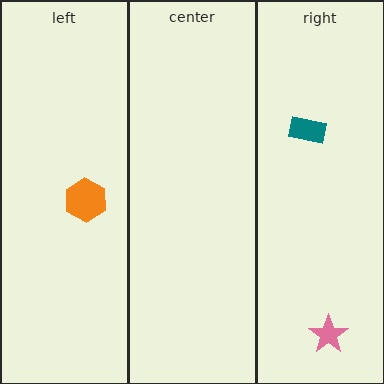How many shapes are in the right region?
2.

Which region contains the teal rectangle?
The right region.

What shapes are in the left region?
The orange hexagon.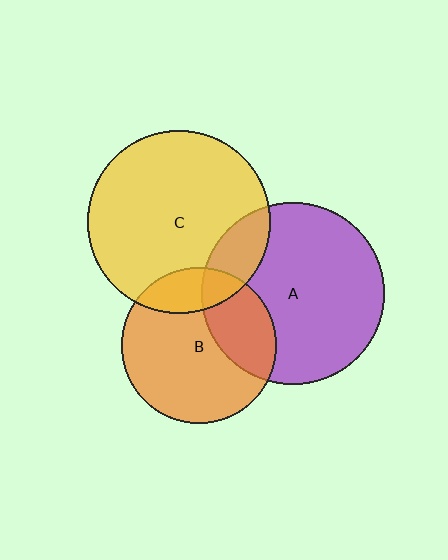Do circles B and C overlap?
Yes.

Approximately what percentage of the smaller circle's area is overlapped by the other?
Approximately 20%.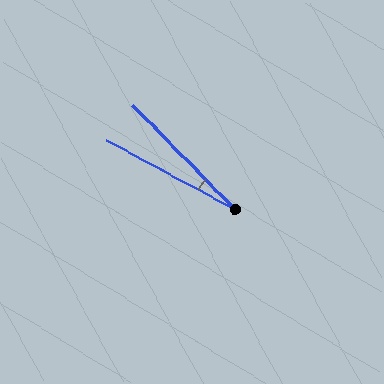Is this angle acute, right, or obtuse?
It is acute.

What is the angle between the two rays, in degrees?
Approximately 17 degrees.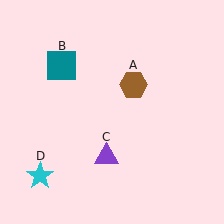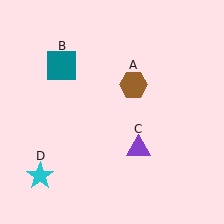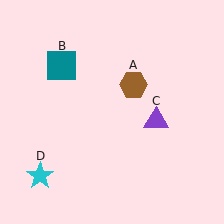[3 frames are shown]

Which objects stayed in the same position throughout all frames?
Brown hexagon (object A) and teal square (object B) and cyan star (object D) remained stationary.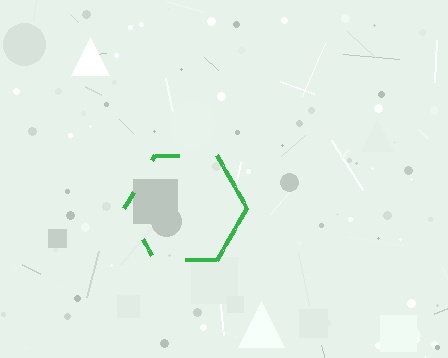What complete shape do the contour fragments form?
The contour fragments form a hexagon.